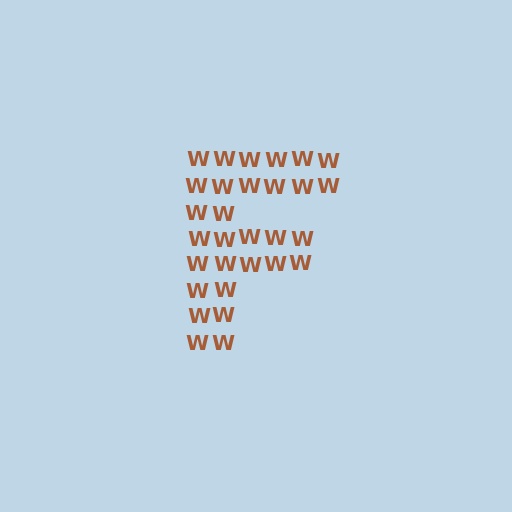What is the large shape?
The large shape is the letter F.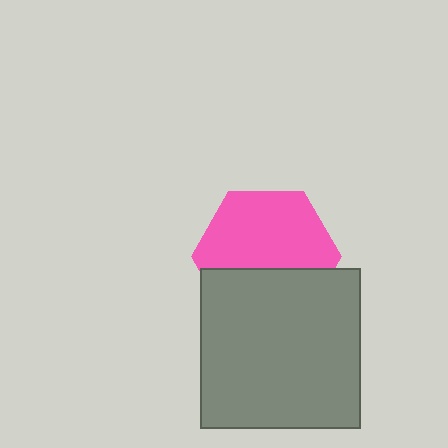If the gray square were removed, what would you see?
You would see the complete pink hexagon.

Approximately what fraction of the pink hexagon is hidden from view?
Roughly 39% of the pink hexagon is hidden behind the gray square.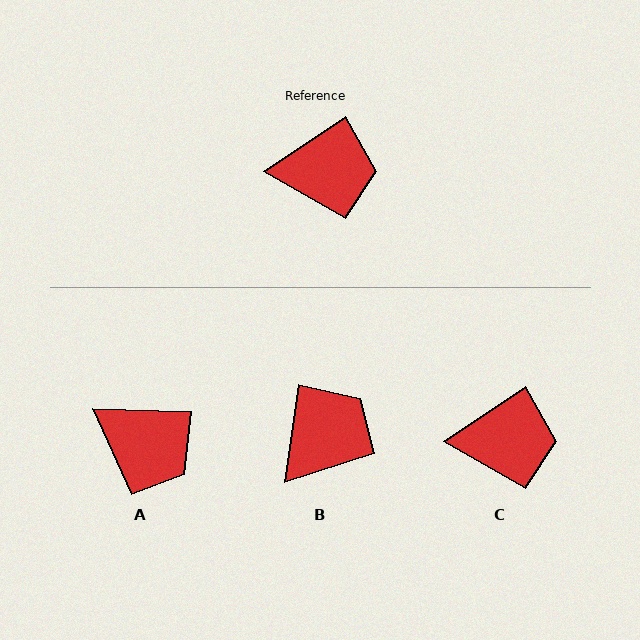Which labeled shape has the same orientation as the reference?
C.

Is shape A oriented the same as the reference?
No, it is off by about 35 degrees.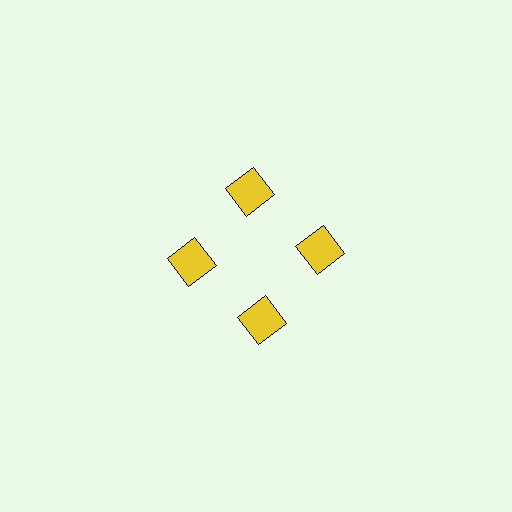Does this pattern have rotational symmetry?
Yes, this pattern has 4-fold rotational symmetry. It looks the same after rotating 90 degrees around the center.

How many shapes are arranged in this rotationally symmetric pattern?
There are 4 shapes, arranged in 4 groups of 1.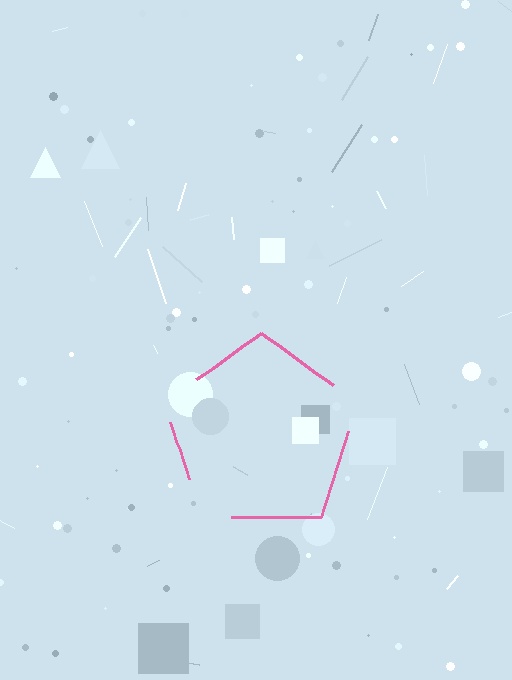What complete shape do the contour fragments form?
The contour fragments form a pentagon.